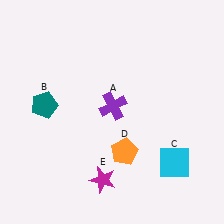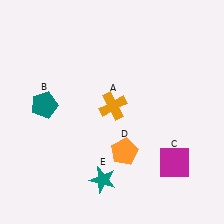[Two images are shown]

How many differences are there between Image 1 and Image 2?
There are 3 differences between the two images.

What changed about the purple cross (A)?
In Image 1, A is purple. In Image 2, it changed to orange.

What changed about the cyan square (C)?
In Image 1, C is cyan. In Image 2, it changed to magenta.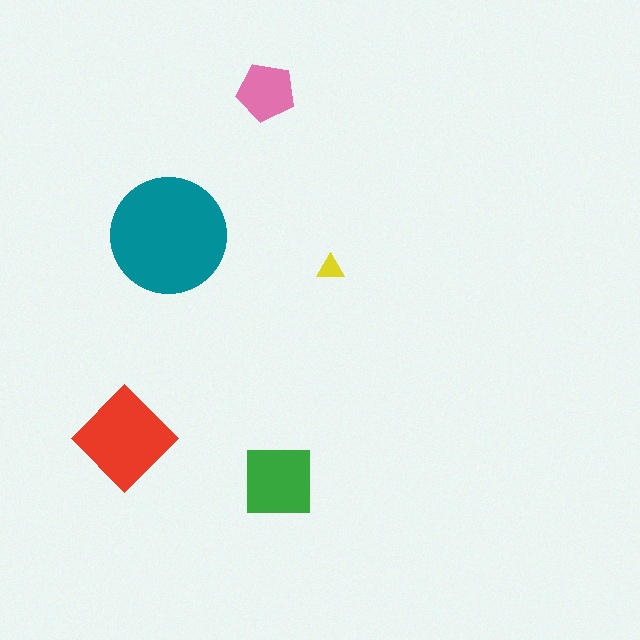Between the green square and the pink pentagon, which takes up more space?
The green square.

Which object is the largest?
The teal circle.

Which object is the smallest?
The yellow triangle.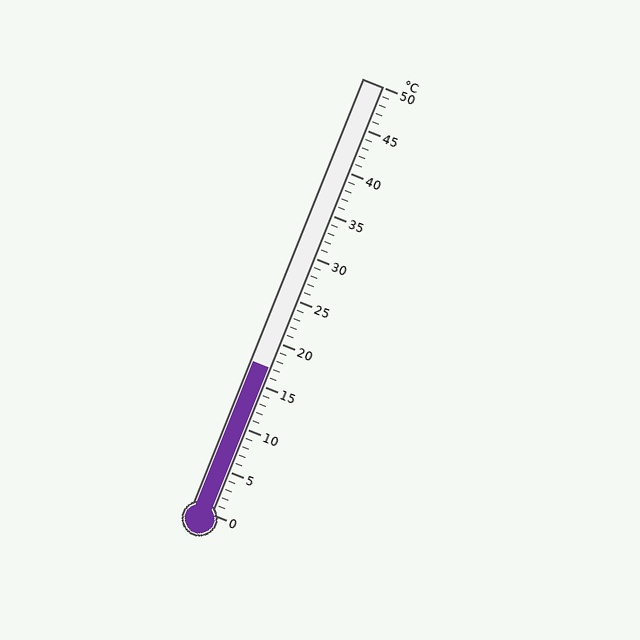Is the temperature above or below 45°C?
The temperature is below 45°C.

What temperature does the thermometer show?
The thermometer shows approximately 17°C.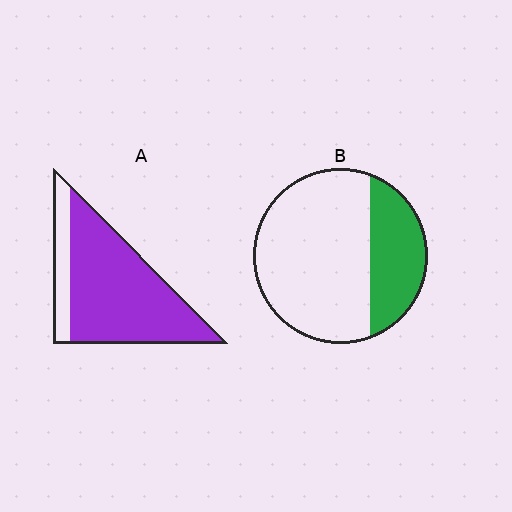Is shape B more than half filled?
No.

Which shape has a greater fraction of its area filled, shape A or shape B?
Shape A.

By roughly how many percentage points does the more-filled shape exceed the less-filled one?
By roughly 55 percentage points (A over B).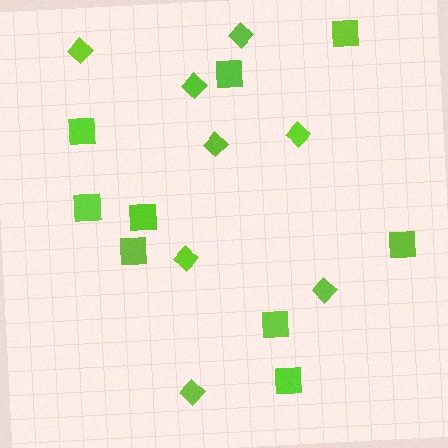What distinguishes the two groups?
There are 2 groups: one group of squares (9) and one group of diamonds (8).